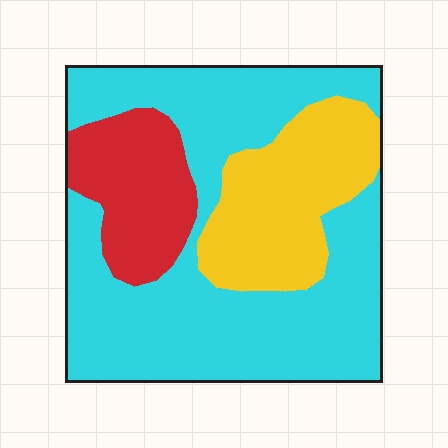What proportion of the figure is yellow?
Yellow covers roughly 25% of the figure.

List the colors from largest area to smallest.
From largest to smallest: cyan, yellow, red.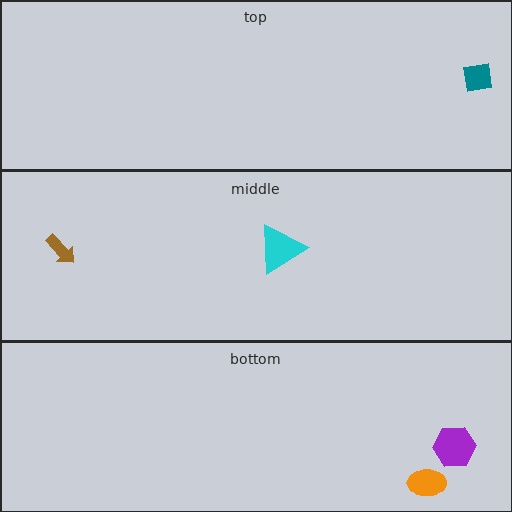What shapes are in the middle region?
The brown arrow, the cyan triangle.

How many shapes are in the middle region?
2.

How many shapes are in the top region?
1.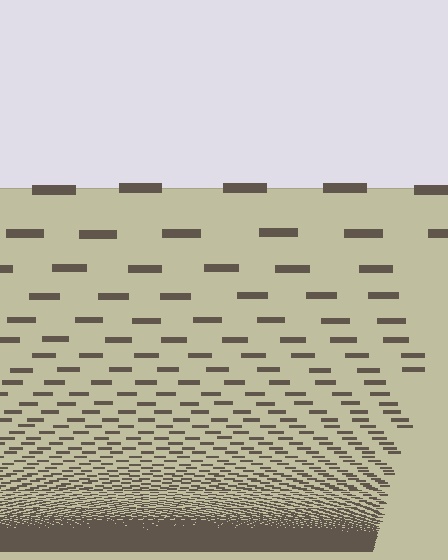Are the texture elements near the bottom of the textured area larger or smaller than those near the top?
Smaller. The gradient is inverted — elements near the bottom are smaller and denser.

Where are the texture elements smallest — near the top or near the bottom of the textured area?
Near the bottom.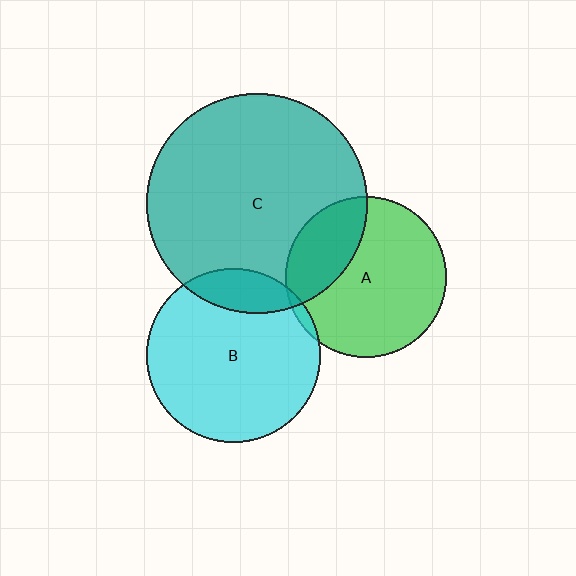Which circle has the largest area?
Circle C (teal).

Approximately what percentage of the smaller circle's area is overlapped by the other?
Approximately 5%.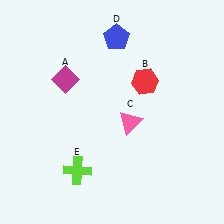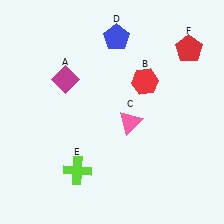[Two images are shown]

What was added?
A red pentagon (F) was added in Image 2.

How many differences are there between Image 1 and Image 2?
There is 1 difference between the two images.